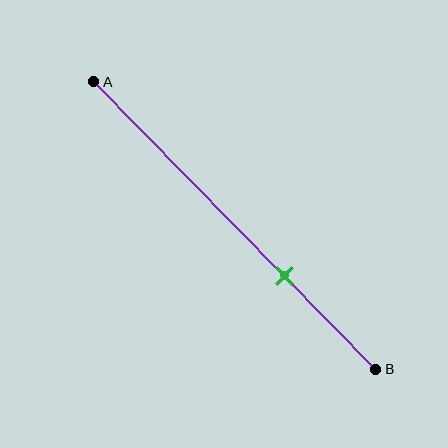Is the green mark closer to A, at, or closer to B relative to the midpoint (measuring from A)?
The green mark is closer to point B than the midpoint of segment AB.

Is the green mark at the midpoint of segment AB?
No, the mark is at about 70% from A, not at the 50% midpoint.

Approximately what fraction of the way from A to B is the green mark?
The green mark is approximately 70% of the way from A to B.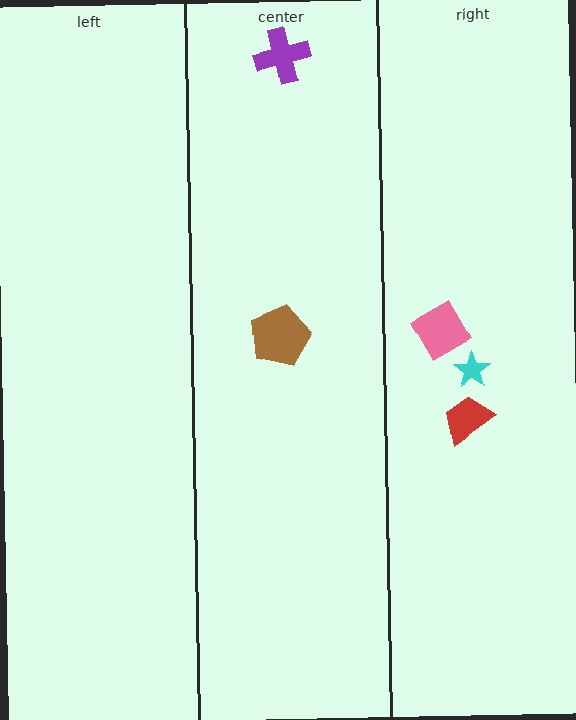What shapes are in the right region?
The red trapezoid, the cyan star, the pink diamond.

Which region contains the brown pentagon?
The center region.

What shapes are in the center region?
The brown pentagon, the purple cross.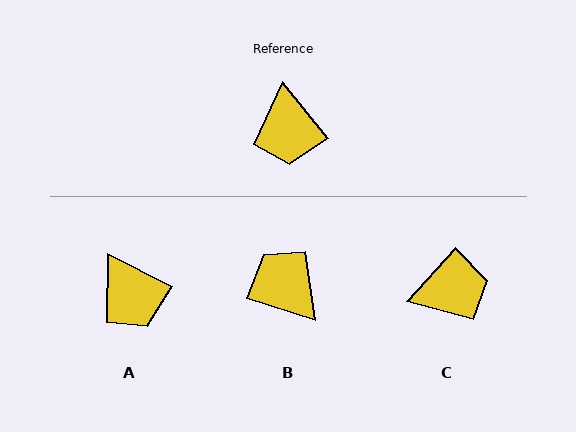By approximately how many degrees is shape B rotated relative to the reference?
Approximately 147 degrees clockwise.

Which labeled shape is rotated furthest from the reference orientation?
B, about 147 degrees away.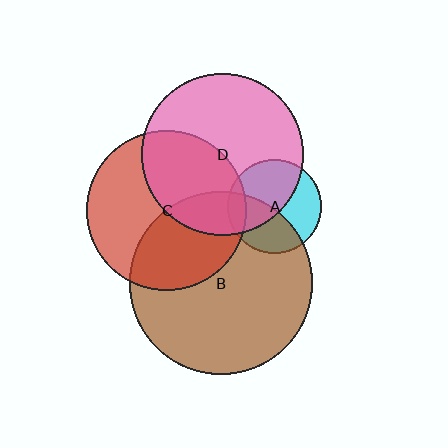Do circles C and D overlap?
Yes.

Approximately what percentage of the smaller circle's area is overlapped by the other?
Approximately 40%.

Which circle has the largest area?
Circle B (brown).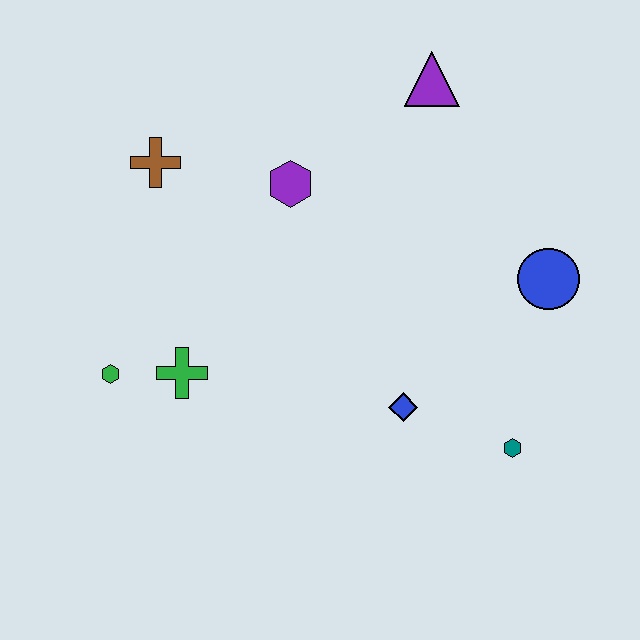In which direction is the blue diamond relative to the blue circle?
The blue diamond is to the left of the blue circle.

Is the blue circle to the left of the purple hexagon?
No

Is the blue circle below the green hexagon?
No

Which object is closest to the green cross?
The green hexagon is closest to the green cross.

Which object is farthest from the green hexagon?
The blue circle is farthest from the green hexagon.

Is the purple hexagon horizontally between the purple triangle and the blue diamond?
No